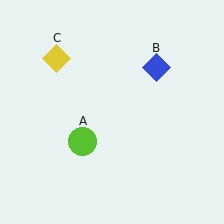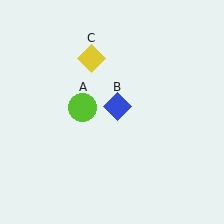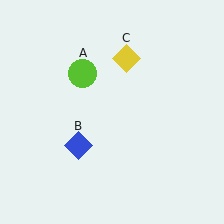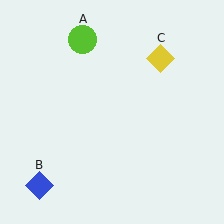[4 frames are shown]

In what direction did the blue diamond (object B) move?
The blue diamond (object B) moved down and to the left.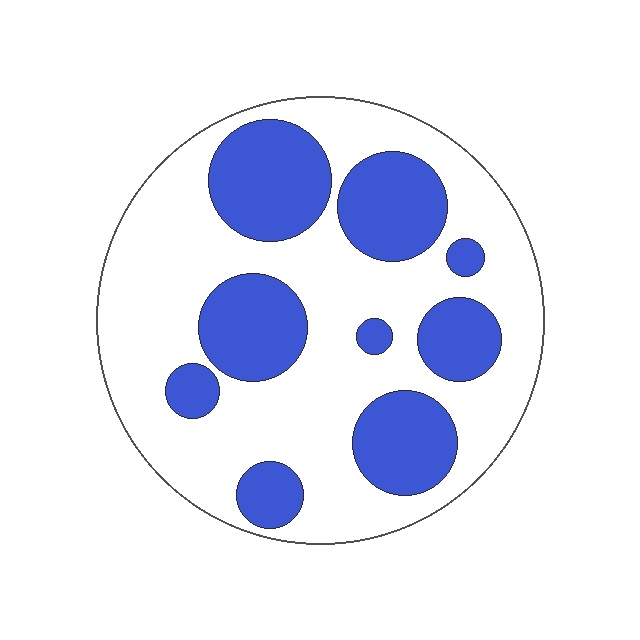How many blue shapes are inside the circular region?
9.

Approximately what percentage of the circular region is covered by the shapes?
Approximately 35%.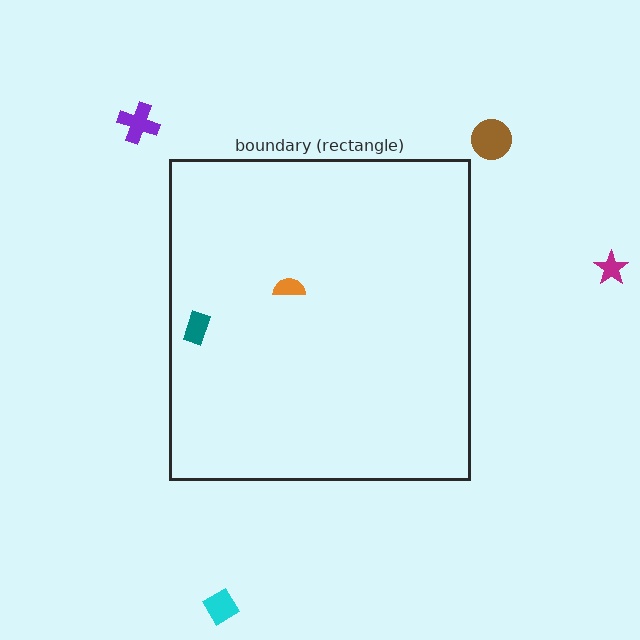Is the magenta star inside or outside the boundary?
Outside.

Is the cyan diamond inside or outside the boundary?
Outside.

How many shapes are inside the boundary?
2 inside, 4 outside.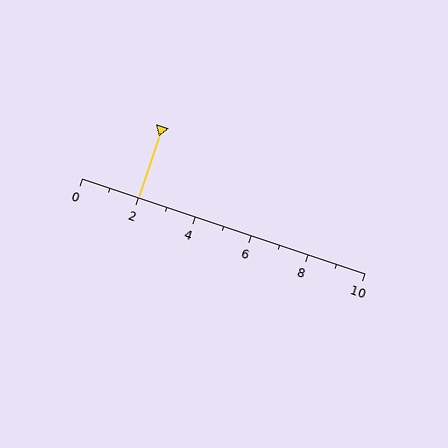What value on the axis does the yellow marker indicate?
The marker indicates approximately 2.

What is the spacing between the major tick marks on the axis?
The major ticks are spaced 2 apart.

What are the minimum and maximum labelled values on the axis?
The axis runs from 0 to 10.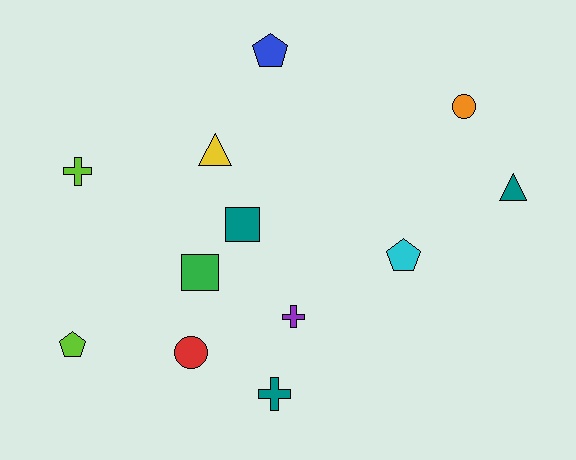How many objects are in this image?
There are 12 objects.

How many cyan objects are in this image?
There is 1 cyan object.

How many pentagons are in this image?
There are 3 pentagons.